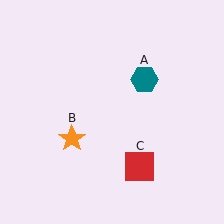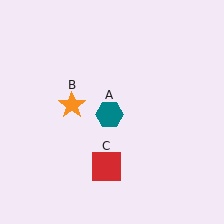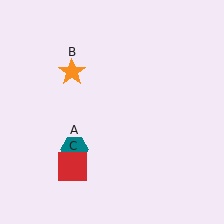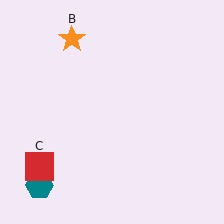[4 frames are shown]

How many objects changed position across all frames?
3 objects changed position: teal hexagon (object A), orange star (object B), red square (object C).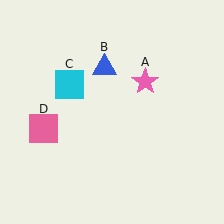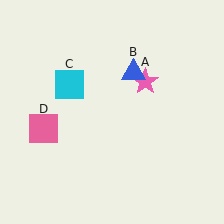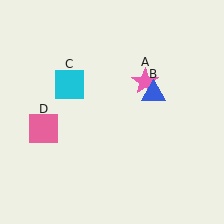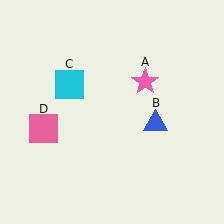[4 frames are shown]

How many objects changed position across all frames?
1 object changed position: blue triangle (object B).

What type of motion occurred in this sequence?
The blue triangle (object B) rotated clockwise around the center of the scene.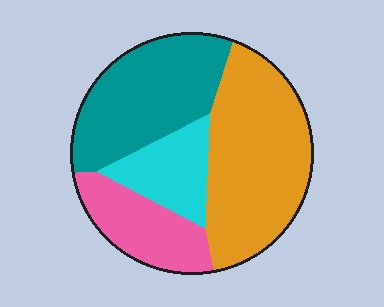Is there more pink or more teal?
Teal.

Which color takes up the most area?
Orange, at roughly 40%.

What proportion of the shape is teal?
Teal takes up between a quarter and a half of the shape.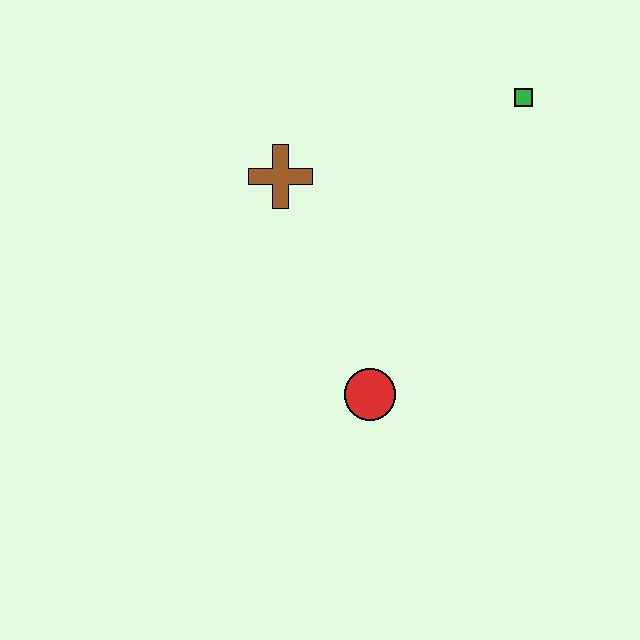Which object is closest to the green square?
The brown cross is closest to the green square.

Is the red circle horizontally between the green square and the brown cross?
Yes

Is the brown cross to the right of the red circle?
No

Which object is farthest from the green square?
The red circle is farthest from the green square.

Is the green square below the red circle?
No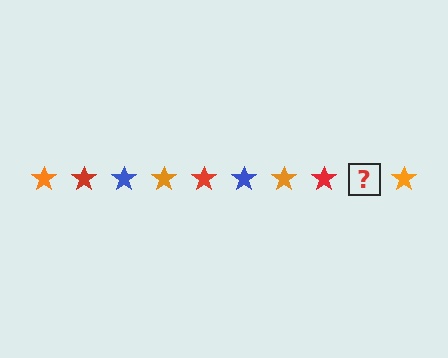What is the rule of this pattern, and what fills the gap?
The rule is that the pattern cycles through orange, red, blue stars. The gap should be filled with a blue star.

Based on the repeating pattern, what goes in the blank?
The blank should be a blue star.